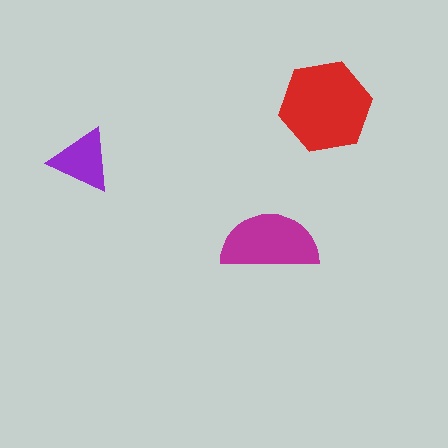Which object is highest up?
The red hexagon is topmost.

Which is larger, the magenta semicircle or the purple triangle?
The magenta semicircle.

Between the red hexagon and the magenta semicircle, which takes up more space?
The red hexagon.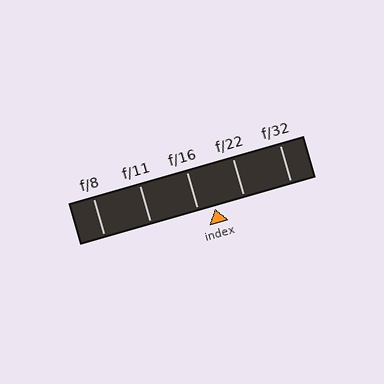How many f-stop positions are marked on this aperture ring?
There are 5 f-stop positions marked.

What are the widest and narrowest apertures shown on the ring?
The widest aperture shown is f/8 and the narrowest is f/32.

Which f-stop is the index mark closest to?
The index mark is closest to f/16.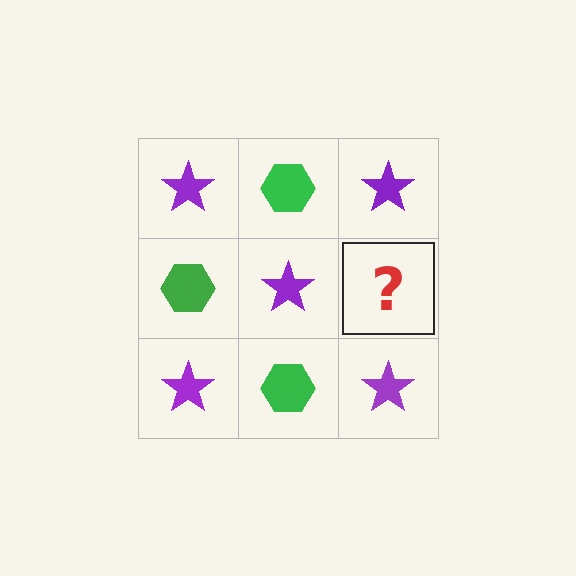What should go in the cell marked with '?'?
The missing cell should contain a green hexagon.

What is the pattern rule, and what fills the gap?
The rule is that it alternates purple star and green hexagon in a checkerboard pattern. The gap should be filled with a green hexagon.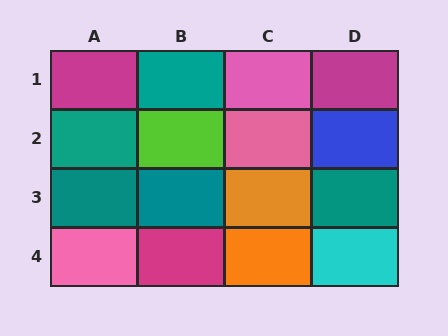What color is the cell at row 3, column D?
Teal.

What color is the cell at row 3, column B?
Teal.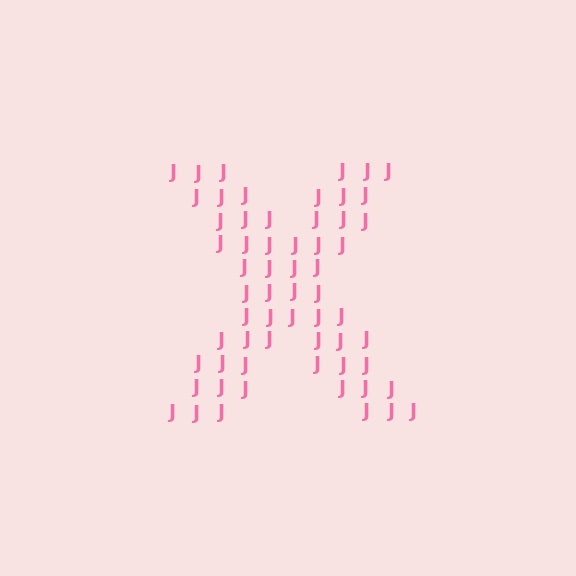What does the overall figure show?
The overall figure shows the letter X.